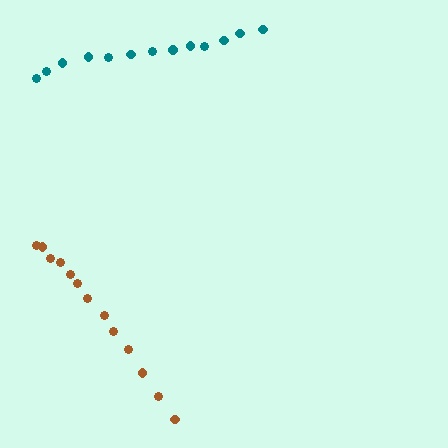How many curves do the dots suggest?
There are 2 distinct paths.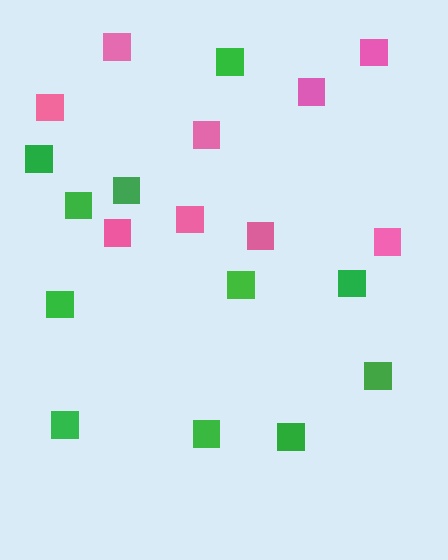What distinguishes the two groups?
There are 2 groups: one group of pink squares (9) and one group of green squares (11).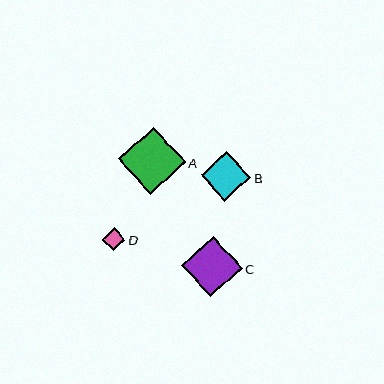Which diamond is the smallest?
Diamond D is the smallest with a size of approximately 23 pixels.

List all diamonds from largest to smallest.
From largest to smallest: A, C, B, D.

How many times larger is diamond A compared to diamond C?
Diamond A is approximately 1.1 times the size of diamond C.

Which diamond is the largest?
Diamond A is the largest with a size of approximately 67 pixels.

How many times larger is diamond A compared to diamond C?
Diamond A is approximately 1.1 times the size of diamond C.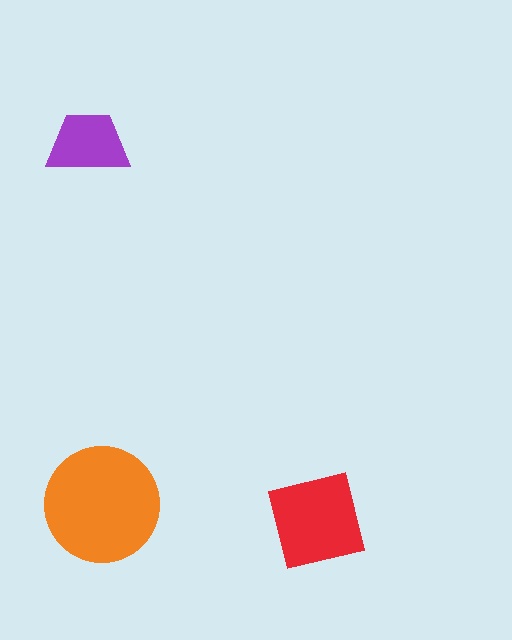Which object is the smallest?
The purple trapezoid.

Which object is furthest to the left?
The purple trapezoid is leftmost.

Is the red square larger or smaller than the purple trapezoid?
Larger.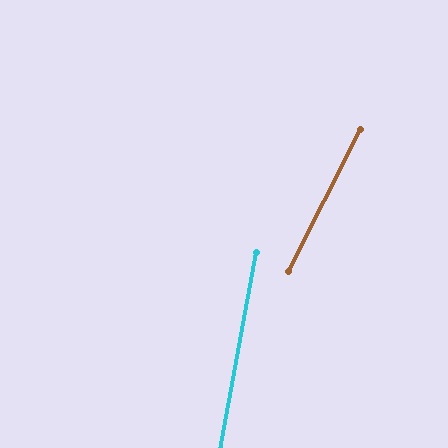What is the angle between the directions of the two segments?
Approximately 17 degrees.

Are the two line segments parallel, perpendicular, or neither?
Neither parallel nor perpendicular — they differ by about 17°.